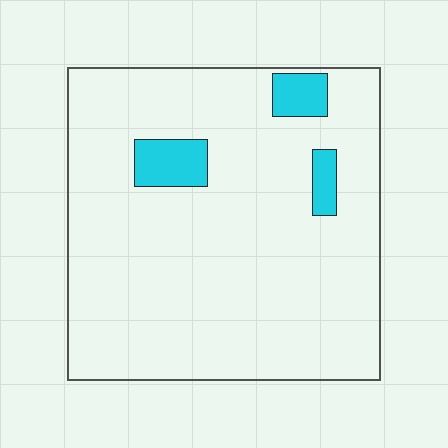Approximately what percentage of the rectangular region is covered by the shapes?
Approximately 10%.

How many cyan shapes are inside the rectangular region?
3.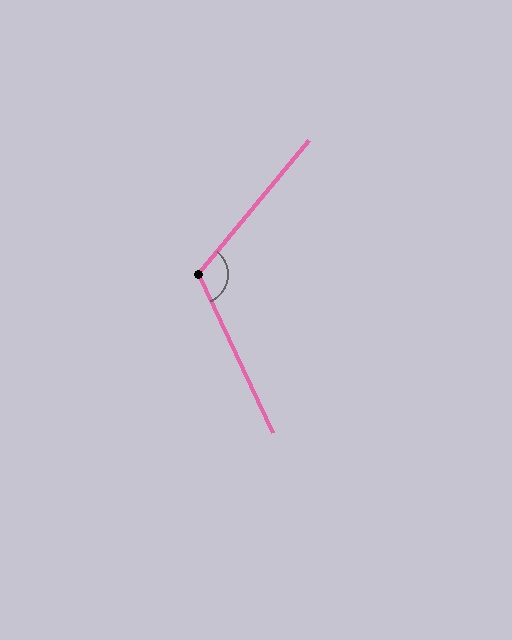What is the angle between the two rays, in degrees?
Approximately 115 degrees.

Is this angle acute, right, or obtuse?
It is obtuse.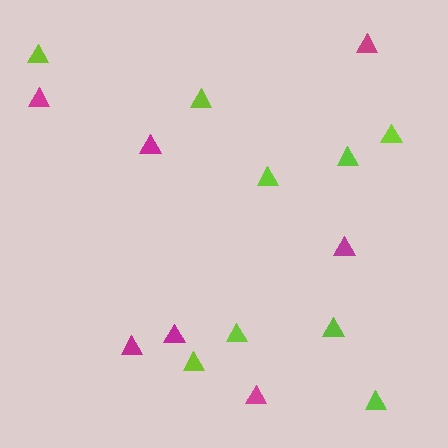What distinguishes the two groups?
There are 2 groups: one group of magenta triangles (7) and one group of lime triangles (9).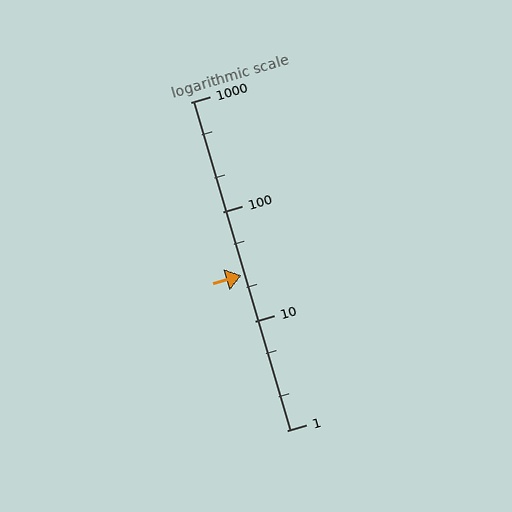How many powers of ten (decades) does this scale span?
The scale spans 3 decades, from 1 to 1000.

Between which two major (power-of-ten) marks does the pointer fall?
The pointer is between 10 and 100.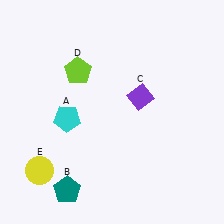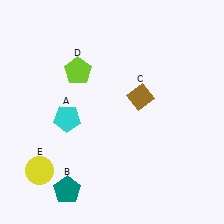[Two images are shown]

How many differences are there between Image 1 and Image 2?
There is 1 difference between the two images.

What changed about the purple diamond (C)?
In Image 1, C is purple. In Image 2, it changed to brown.